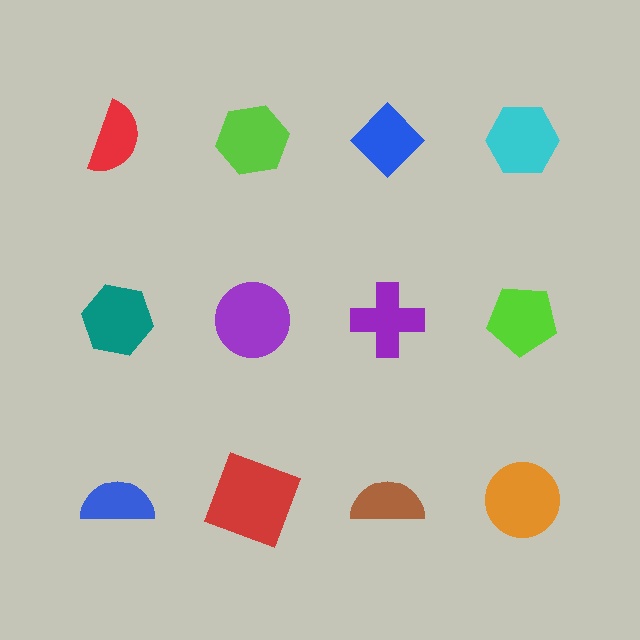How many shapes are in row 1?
4 shapes.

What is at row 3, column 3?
A brown semicircle.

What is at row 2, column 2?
A purple circle.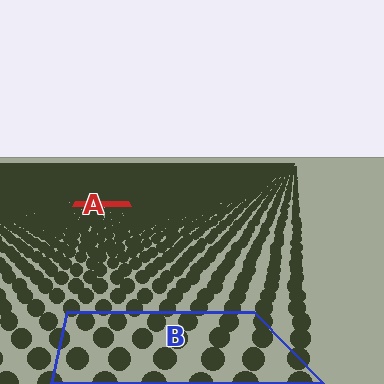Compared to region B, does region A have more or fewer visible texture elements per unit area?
Region A has more texture elements per unit area — they are packed more densely because it is farther away.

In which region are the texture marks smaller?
The texture marks are smaller in region A, because it is farther away.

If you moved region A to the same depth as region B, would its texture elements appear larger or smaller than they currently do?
They would appear larger. At a closer depth, the same texture elements are projected at a bigger on-screen size.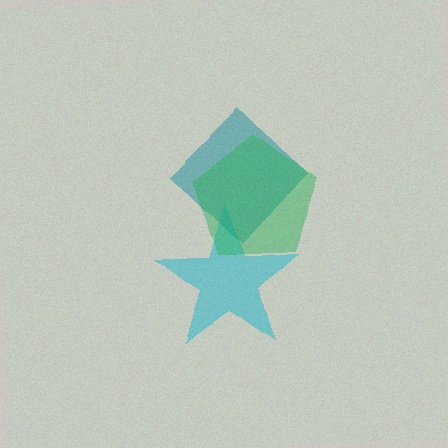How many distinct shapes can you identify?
There are 3 distinct shapes: a cyan star, a teal diamond, a green pentagon.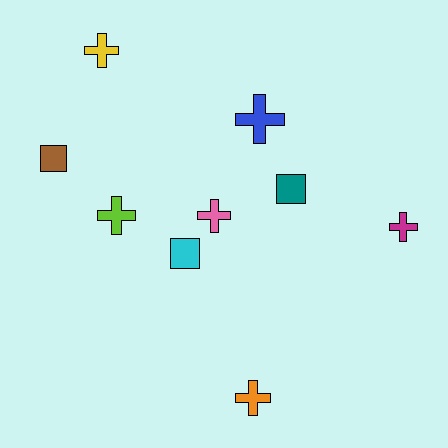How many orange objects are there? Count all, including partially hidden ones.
There is 1 orange object.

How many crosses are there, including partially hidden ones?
There are 6 crosses.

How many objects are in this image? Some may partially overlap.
There are 9 objects.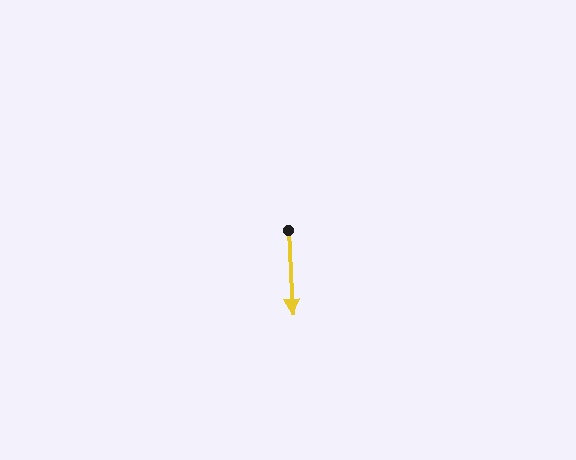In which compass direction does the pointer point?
South.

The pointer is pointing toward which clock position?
Roughly 6 o'clock.